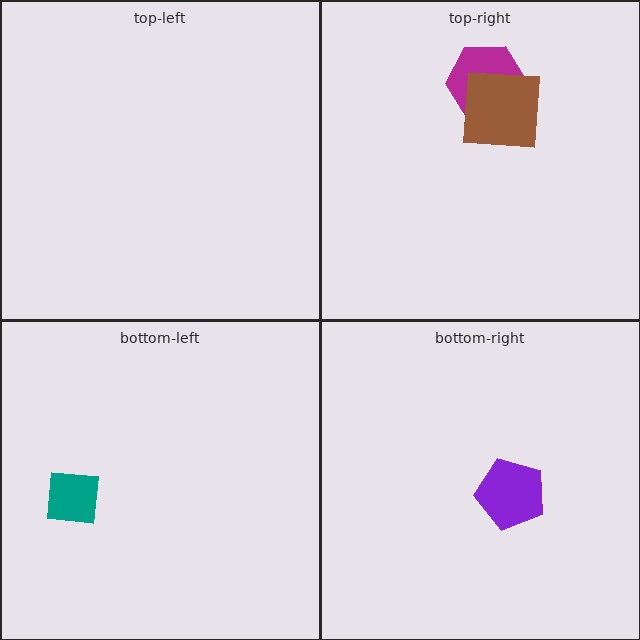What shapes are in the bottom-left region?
The teal square.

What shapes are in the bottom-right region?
The purple pentagon.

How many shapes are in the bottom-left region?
1.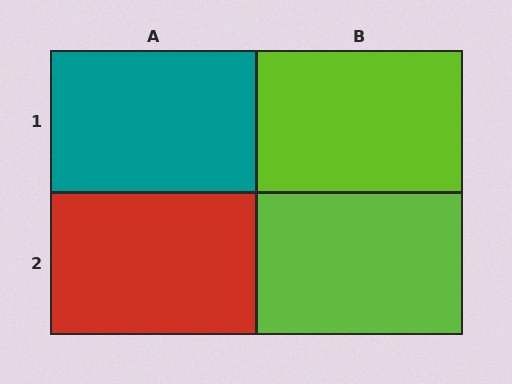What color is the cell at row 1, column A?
Teal.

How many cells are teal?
1 cell is teal.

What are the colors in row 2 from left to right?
Red, lime.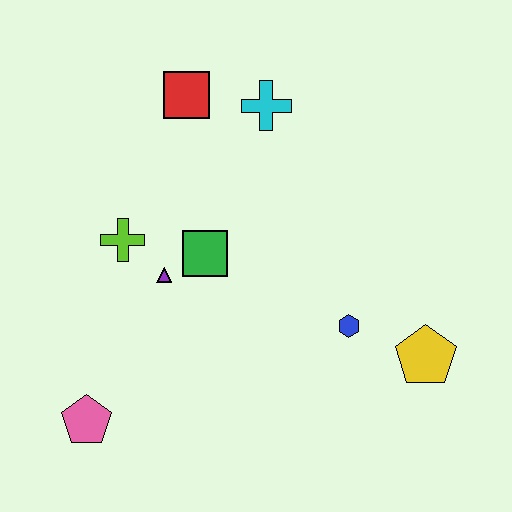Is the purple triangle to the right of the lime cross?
Yes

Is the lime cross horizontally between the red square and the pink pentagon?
Yes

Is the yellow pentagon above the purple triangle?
No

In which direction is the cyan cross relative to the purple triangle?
The cyan cross is above the purple triangle.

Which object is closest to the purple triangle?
The green square is closest to the purple triangle.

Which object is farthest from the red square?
The yellow pentagon is farthest from the red square.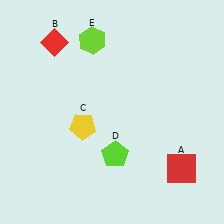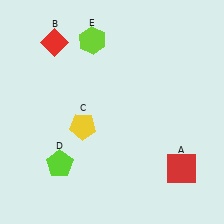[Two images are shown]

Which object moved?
The lime pentagon (D) moved left.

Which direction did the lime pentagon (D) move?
The lime pentagon (D) moved left.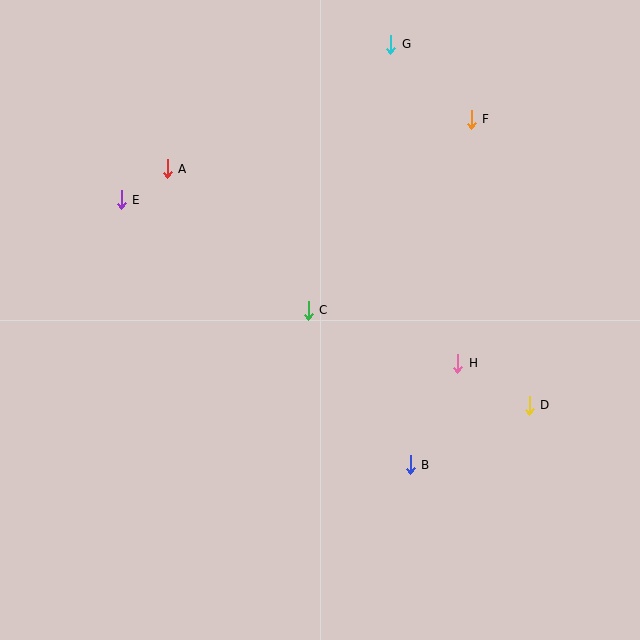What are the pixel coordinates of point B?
Point B is at (410, 465).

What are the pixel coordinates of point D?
Point D is at (529, 405).